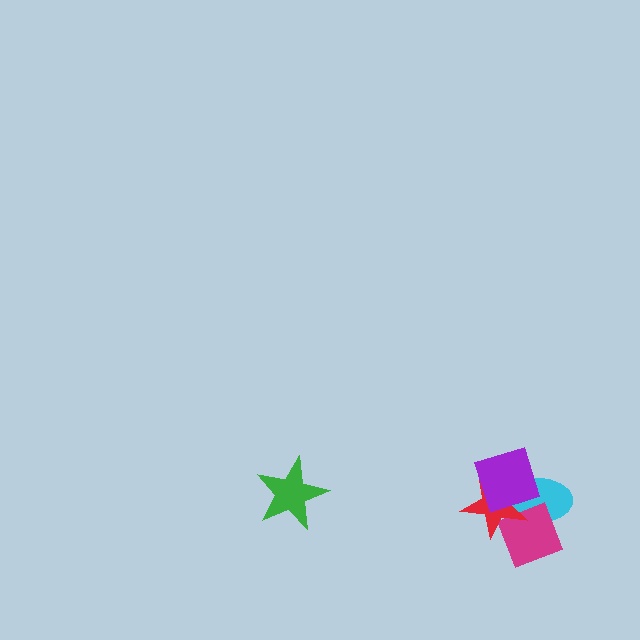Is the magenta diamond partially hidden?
Yes, it is partially covered by another shape.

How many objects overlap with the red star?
3 objects overlap with the red star.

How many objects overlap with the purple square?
2 objects overlap with the purple square.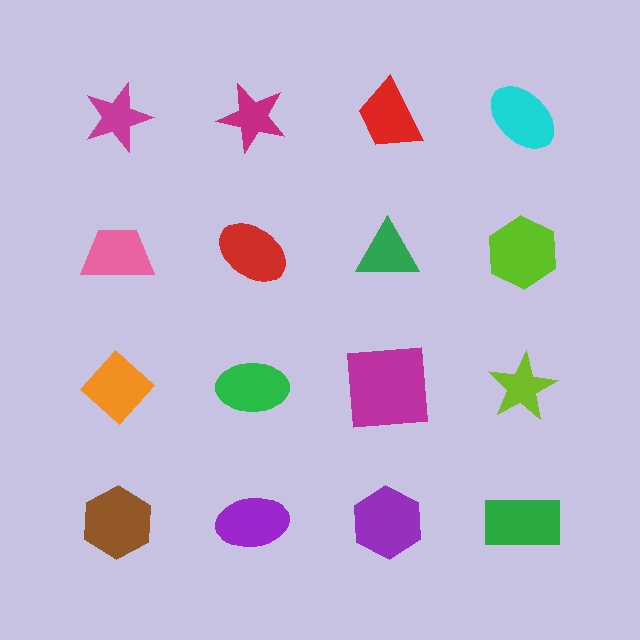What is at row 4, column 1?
A brown hexagon.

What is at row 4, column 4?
A green rectangle.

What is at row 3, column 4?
A lime star.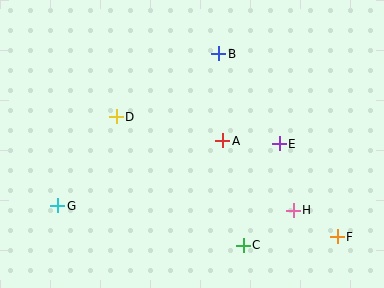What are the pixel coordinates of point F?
Point F is at (337, 237).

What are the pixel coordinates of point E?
Point E is at (279, 144).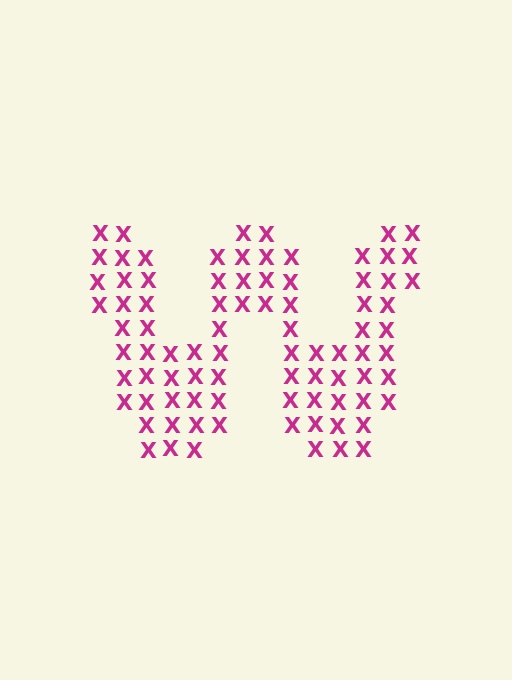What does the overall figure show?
The overall figure shows the letter W.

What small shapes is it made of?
It is made of small letter X's.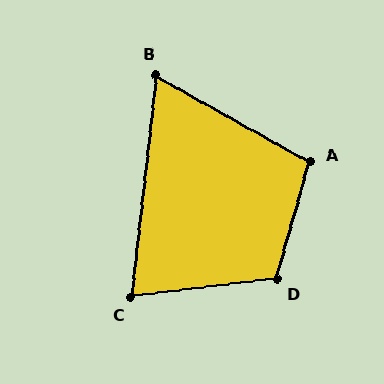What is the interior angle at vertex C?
Approximately 76 degrees (acute).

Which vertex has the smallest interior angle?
B, at approximately 67 degrees.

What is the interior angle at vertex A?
Approximately 104 degrees (obtuse).